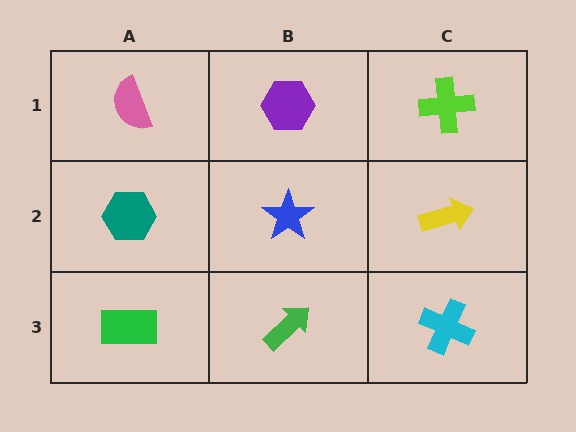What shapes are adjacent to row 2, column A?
A pink semicircle (row 1, column A), a green rectangle (row 3, column A), a blue star (row 2, column B).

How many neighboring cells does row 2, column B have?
4.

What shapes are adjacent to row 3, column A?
A teal hexagon (row 2, column A), a green arrow (row 3, column B).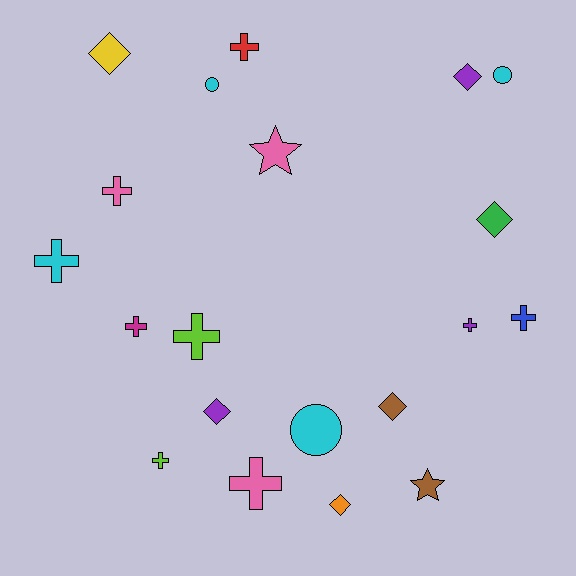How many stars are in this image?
There are 2 stars.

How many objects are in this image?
There are 20 objects.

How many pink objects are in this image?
There are 3 pink objects.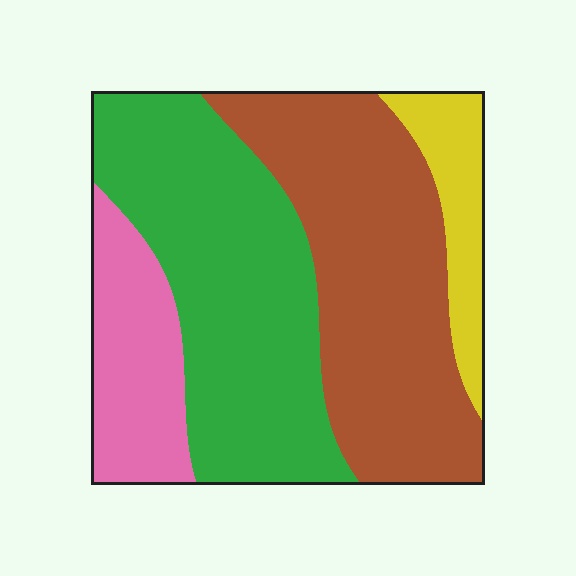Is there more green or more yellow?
Green.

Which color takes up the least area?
Yellow, at roughly 10%.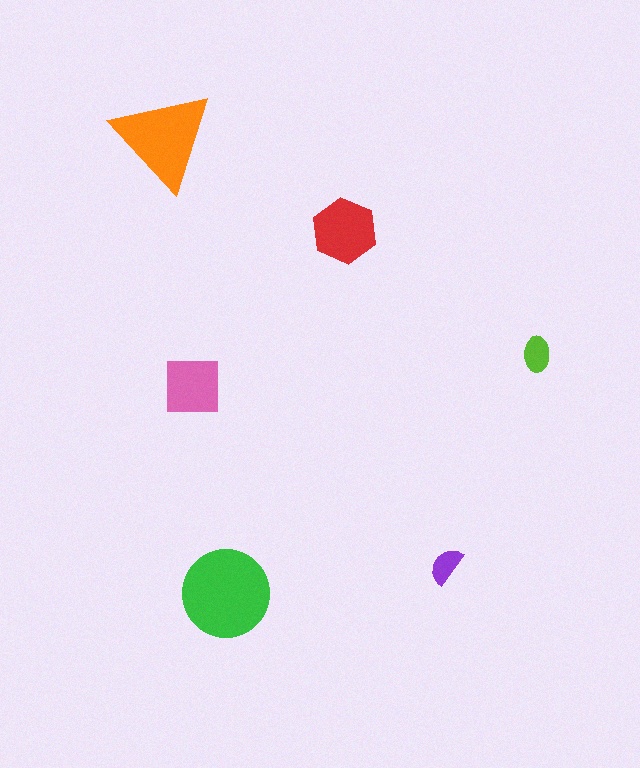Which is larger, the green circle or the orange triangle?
The green circle.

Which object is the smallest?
The purple semicircle.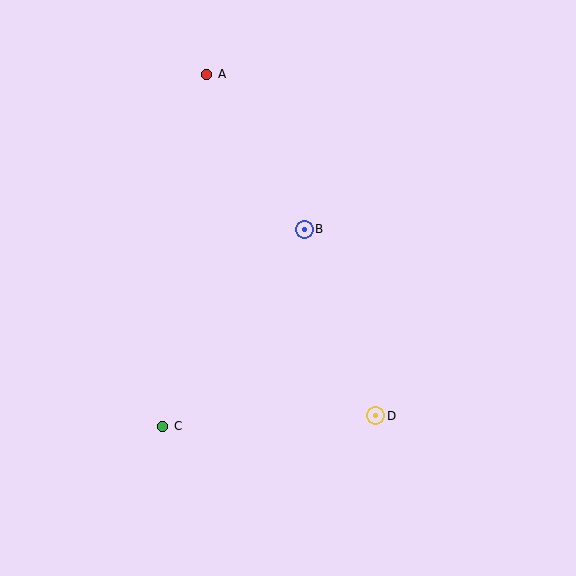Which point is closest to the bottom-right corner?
Point D is closest to the bottom-right corner.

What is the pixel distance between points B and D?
The distance between B and D is 200 pixels.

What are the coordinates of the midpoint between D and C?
The midpoint between D and C is at (269, 421).